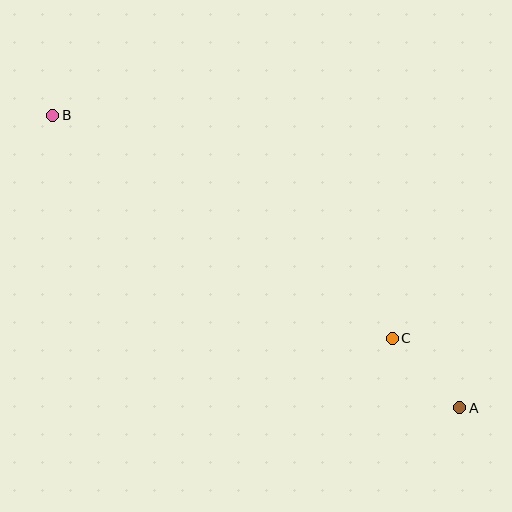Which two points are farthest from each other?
Points A and B are farthest from each other.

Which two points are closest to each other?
Points A and C are closest to each other.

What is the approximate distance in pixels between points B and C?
The distance between B and C is approximately 406 pixels.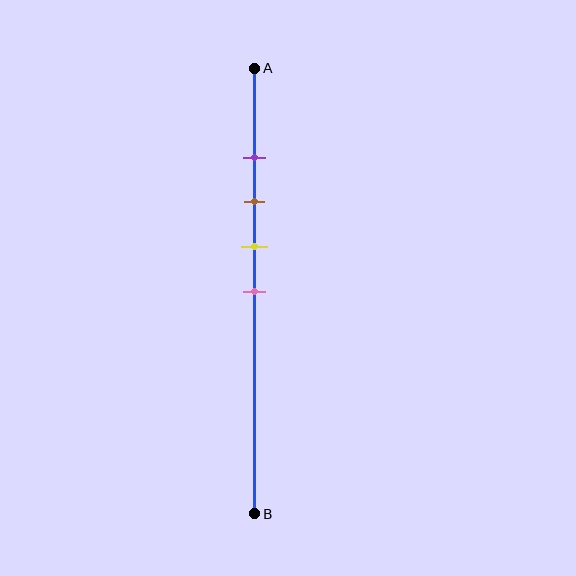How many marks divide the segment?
There are 4 marks dividing the segment.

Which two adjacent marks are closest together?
The purple and brown marks are the closest adjacent pair.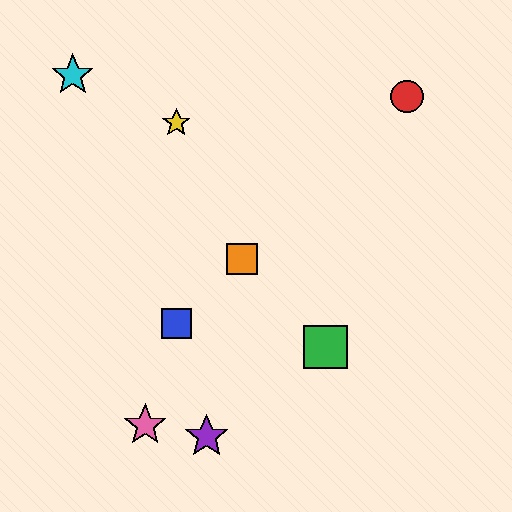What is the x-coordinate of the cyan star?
The cyan star is at x≈73.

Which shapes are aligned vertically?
The blue square, the yellow star are aligned vertically.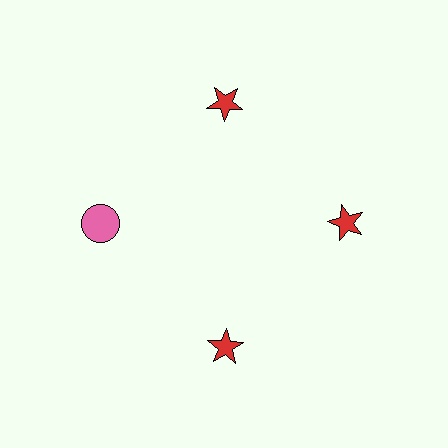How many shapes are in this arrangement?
There are 4 shapes arranged in a ring pattern.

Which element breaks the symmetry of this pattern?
The pink circle at roughly the 9 o'clock position breaks the symmetry. All other shapes are red stars.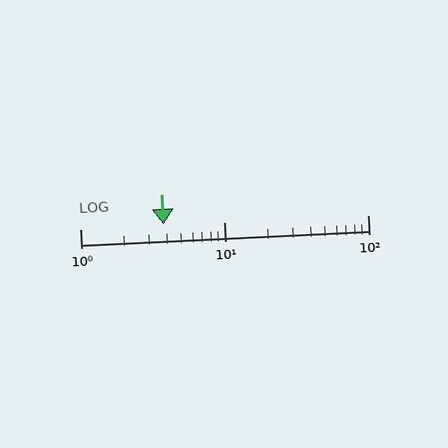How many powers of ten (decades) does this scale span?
The scale spans 2 decades, from 1 to 100.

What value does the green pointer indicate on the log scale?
The pointer indicates approximately 3.8.